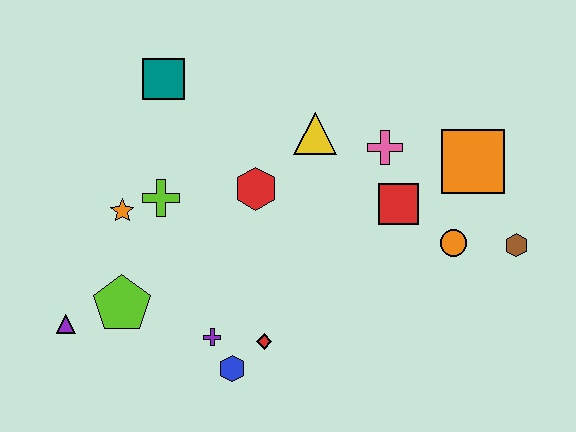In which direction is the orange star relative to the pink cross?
The orange star is to the left of the pink cross.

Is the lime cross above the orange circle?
Yes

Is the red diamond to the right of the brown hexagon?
No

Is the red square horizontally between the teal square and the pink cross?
No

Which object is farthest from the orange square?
The purple triangle is farthest from the orange square.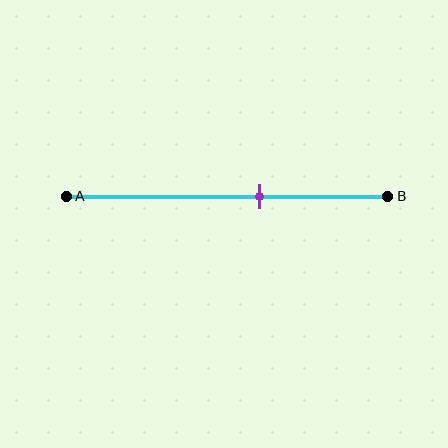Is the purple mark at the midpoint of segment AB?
No, the mark is at about 60% from A, not at the 50% midpoint.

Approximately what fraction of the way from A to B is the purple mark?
The purple mark is approximately 60% of the way from A to B.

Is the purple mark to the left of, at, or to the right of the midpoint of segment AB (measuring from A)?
The purple mark is to the right of the midpoint of segment AB.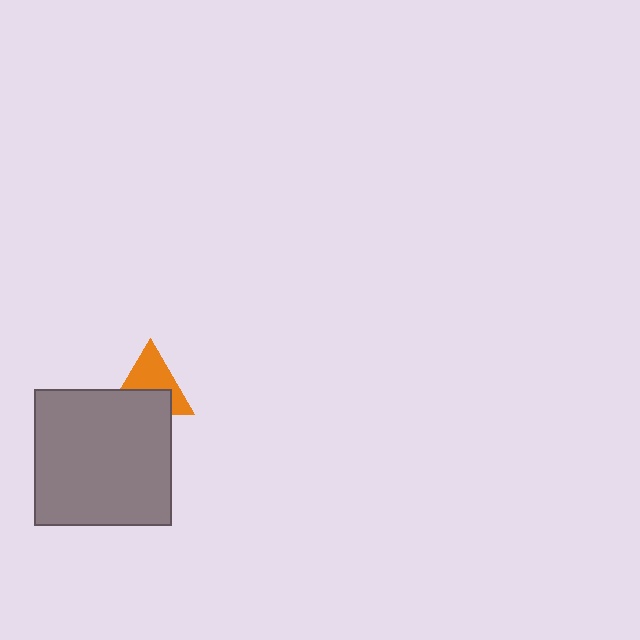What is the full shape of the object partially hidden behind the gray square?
The partially hidden object is an orange triangle.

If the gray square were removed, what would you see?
You would see the complete orange triangle.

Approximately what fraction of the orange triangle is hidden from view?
Roughly 44% of the orange triangle is hidden behind the gray square.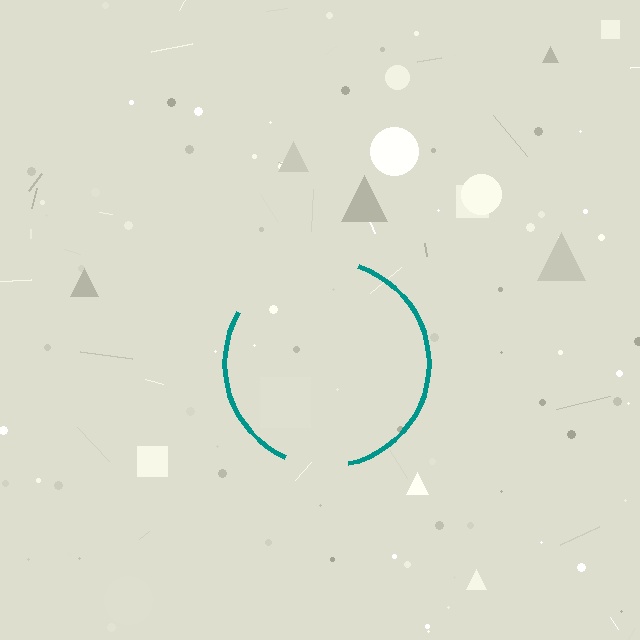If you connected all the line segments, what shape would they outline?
They would outline a circle.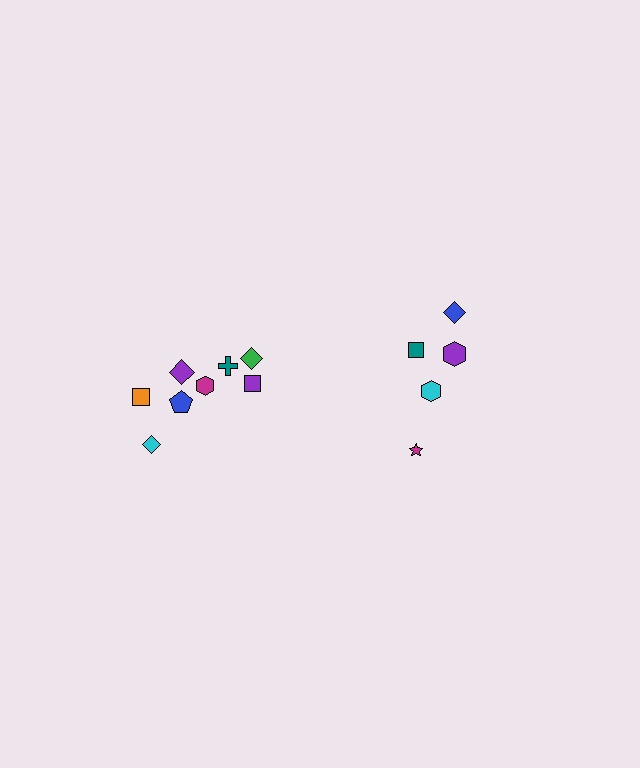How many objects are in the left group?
There are 8 objects.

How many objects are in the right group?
There are 5 objects.